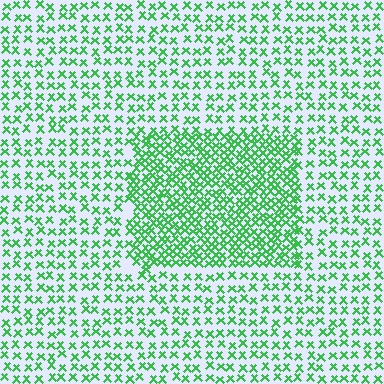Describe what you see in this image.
The image contains small green elements arranged at two different densities. A rectangle-shaped region is visible where the elements are more densely packed than the surrounding area.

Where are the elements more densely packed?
The elements are more densely packed inside the rectangle boundary.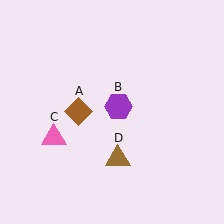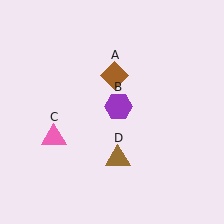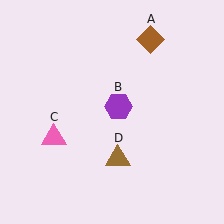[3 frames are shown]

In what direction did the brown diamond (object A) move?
The brown diamond (object A) moved up and to the right.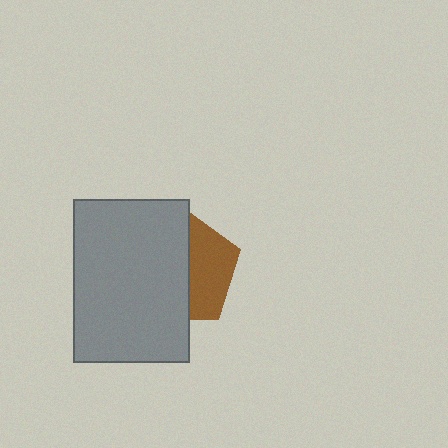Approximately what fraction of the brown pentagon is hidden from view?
Roughly 60% of the brown pentagon is hidden behind the gray rectangle.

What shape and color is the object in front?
The object in front is a gray rectangle.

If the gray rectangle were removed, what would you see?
You would see the complete brown pentagon.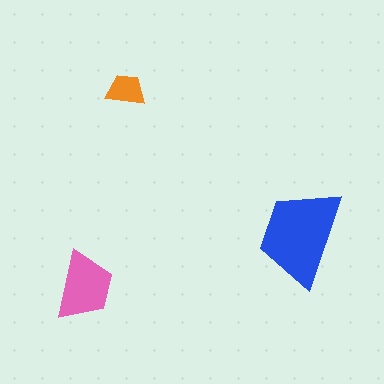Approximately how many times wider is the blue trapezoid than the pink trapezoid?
About 1.5 times wider.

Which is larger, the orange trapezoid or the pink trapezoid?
The pink one.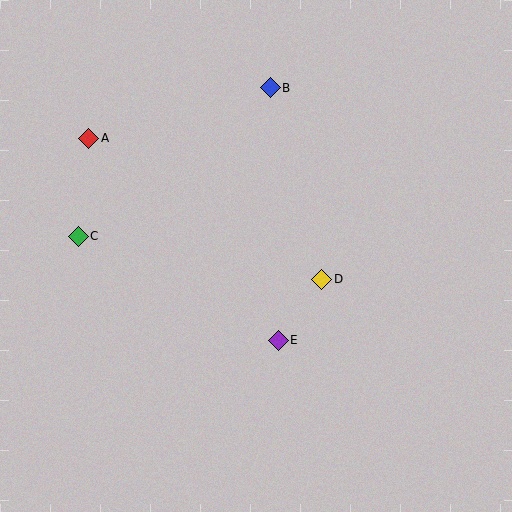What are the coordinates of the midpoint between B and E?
The midpoint between B and E is at (274, 214).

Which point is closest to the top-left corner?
Point A is closest to the top-left corner.